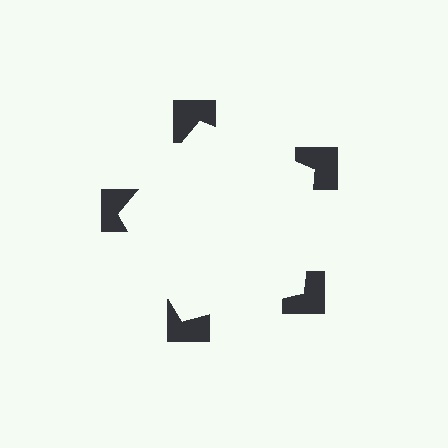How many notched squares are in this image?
There are 5 — one at each vertex of the illusory pentagon.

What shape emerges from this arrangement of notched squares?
An illusory pentagon — its edges are inferred from the aligned wedge cuts in the notched squares, not physically drawn.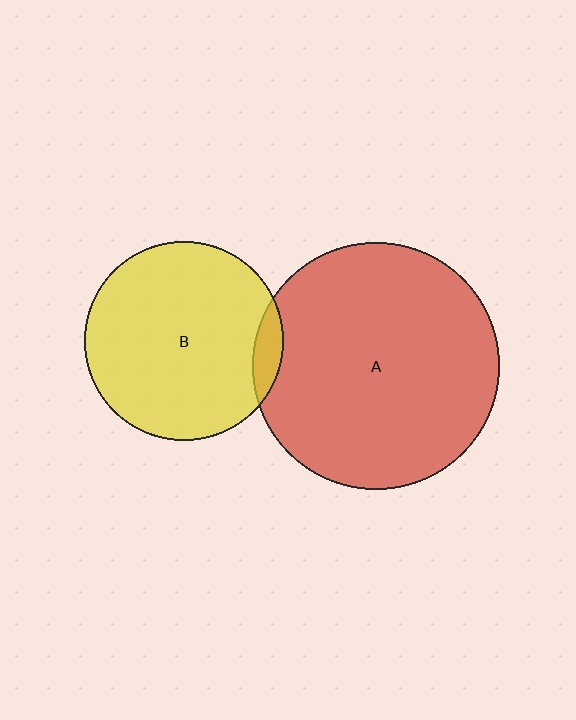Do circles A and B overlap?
Yes.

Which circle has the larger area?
Circle A (red).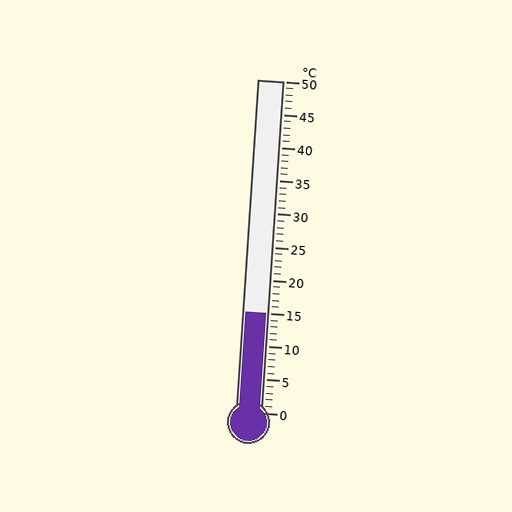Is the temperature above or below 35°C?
The temperature is below 35°C.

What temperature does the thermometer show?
The thermometer shows approximately 15°C.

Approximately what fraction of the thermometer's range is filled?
The thermometer is filled to approximately 30% of its range.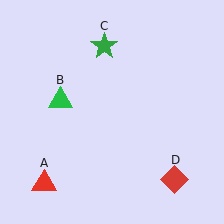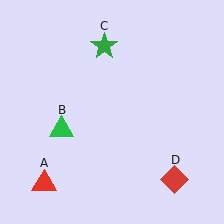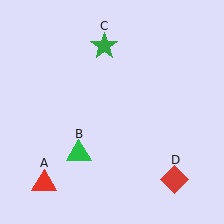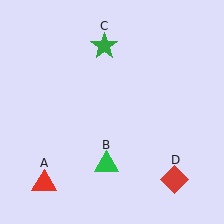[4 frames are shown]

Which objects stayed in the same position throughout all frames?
Red triangle (object A) and green star (object C) and red diamond (object D) remained stationary.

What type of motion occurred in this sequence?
The green triangle (object B) rotated counterclockwise around the center of the scene.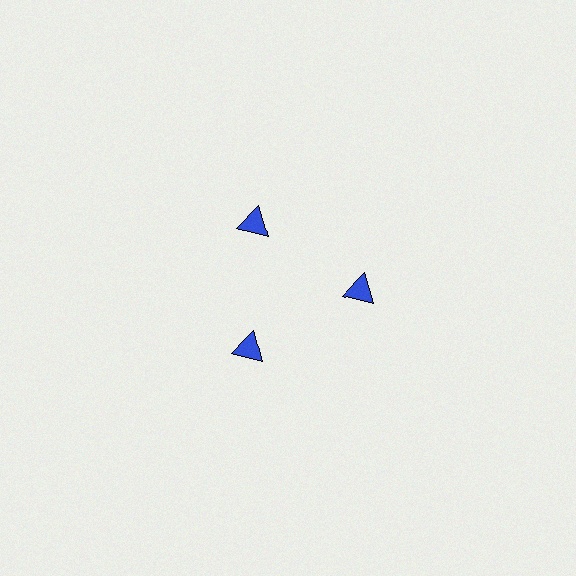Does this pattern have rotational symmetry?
Yes, this pattern has 3-fold rotational symmetry. It looks the same after rotating 120 degrees around the center.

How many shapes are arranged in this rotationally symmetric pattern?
There are 3 shapes, arranged in 3 groups of 1.